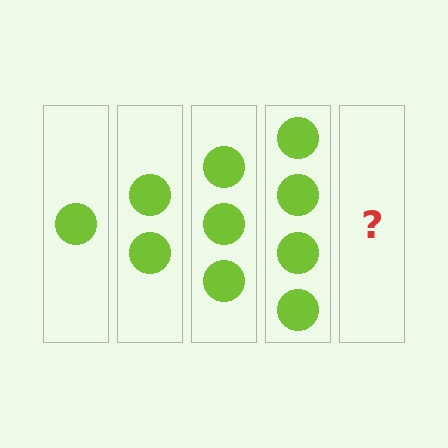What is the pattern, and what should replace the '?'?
The pattern is that each step adds one more circle. The '?' should be 5 circles.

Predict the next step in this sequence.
The next step is 5 circles.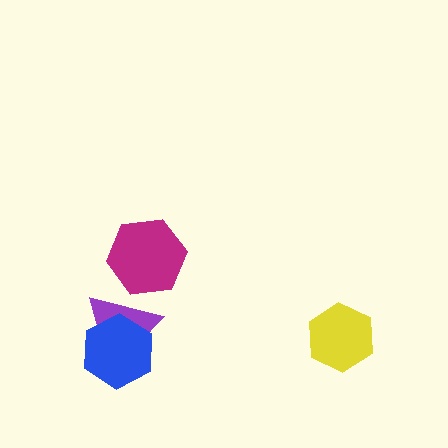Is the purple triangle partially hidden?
Yes, it is partially covered by another shape.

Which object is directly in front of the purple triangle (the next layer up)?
The blue hexagon is directly in front of the purple triangle.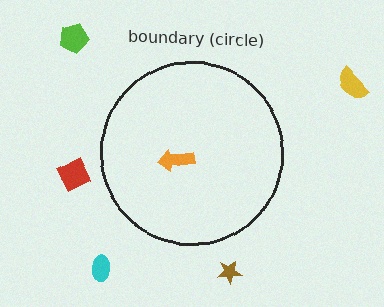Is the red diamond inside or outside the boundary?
Outside.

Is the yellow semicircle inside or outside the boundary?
Outside.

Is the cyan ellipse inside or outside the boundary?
Outside.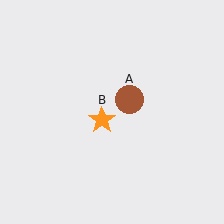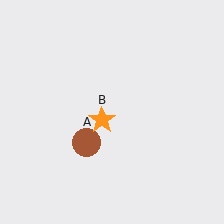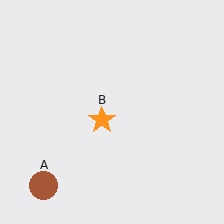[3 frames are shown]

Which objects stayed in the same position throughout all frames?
Orange star (object B) remained stationary.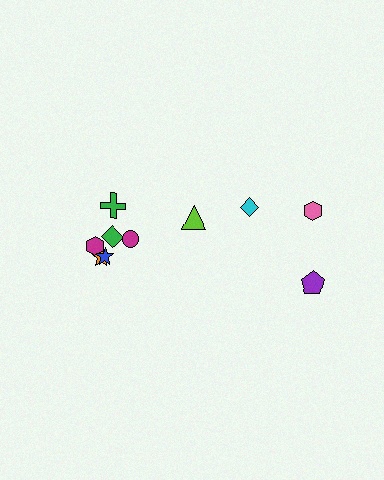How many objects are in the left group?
There are 6 objects.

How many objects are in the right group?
There are 4 objects.